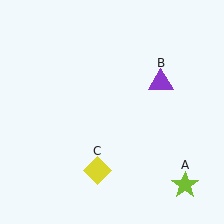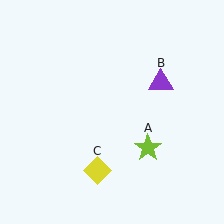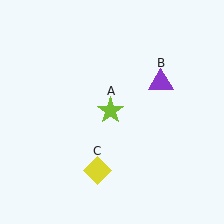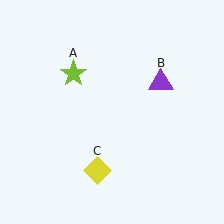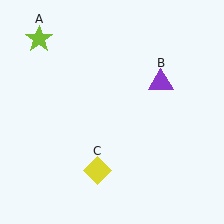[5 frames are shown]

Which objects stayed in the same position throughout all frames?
Purple triangle (object B) and yellow diamond (object C) remained stationary.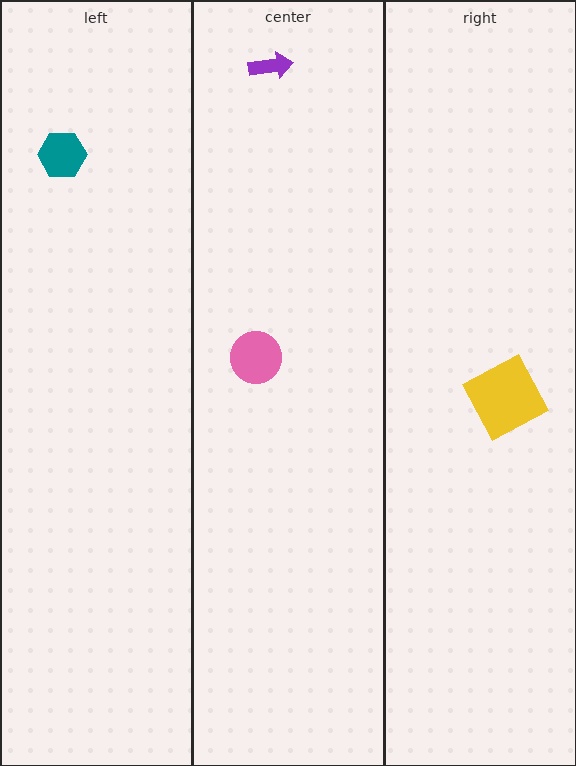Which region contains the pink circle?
The center region.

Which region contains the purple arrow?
The center region.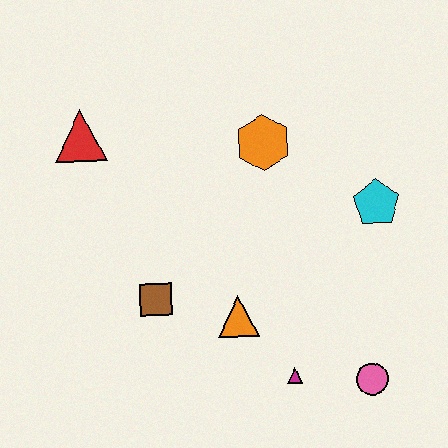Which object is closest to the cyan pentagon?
The orange hexagon is closest to the cyan pentagon.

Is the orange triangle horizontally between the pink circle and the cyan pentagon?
No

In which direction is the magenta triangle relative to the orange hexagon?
The magenta triangle is below the orange hexagon.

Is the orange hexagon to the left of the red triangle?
No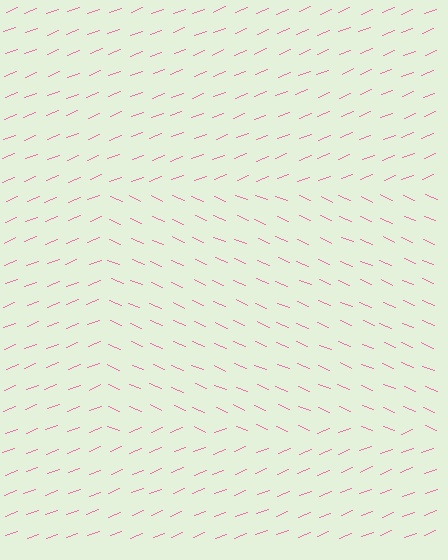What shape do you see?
I see a rectangle.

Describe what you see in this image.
The image is filled with small pink line segments. A rectangle region in the image has lines oriented differently from the surrounding lines, creating a visible texture boundary.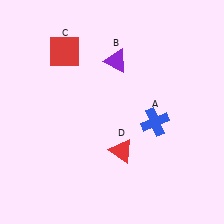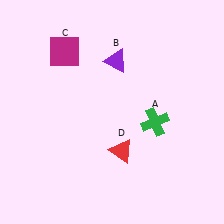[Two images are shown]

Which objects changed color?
A changed from blue to green. C changed from red to magenta.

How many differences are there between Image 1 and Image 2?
There are 2 differences between the two images.